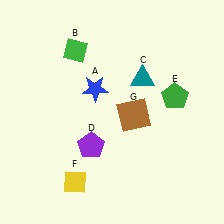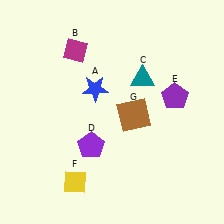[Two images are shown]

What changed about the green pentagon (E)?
In Image 1, E is green. In Image 2, it changed to purple.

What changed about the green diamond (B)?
In Image 1, B is green. In Image 2, it changed to magenta.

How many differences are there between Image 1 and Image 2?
There are 2 differences between the two images.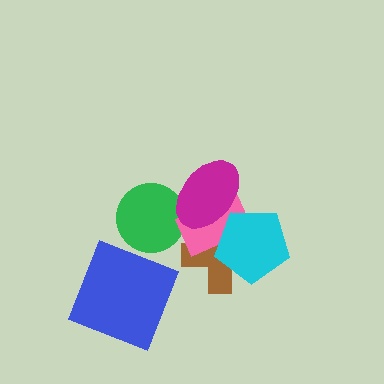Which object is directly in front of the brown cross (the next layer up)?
The pink rectangle is directly in front of the brown cross.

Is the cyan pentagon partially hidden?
Yes, it is partially covered by another shape.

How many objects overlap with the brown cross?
3 objects overlap with the brown cross.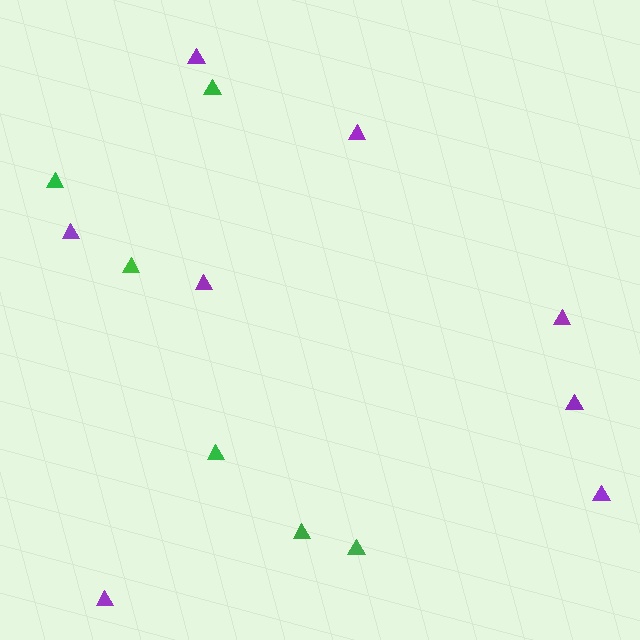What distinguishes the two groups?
There are 2 groups: one group of green triangles (6) and one group of purple triangles (8).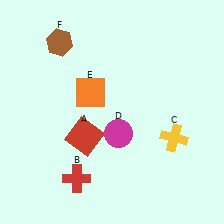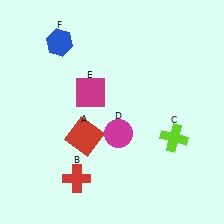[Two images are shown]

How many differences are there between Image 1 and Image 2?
There are 3 differences between the two images.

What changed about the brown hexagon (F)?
In Image 1, F is brown. In Image 2, it changed to blue.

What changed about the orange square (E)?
In Image 1, E is orange. In Image 2, it changed to magenta.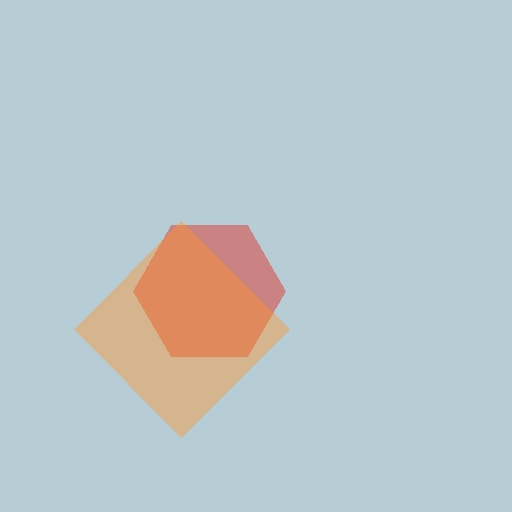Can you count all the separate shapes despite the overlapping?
Yes, there are 2 separate shapes.